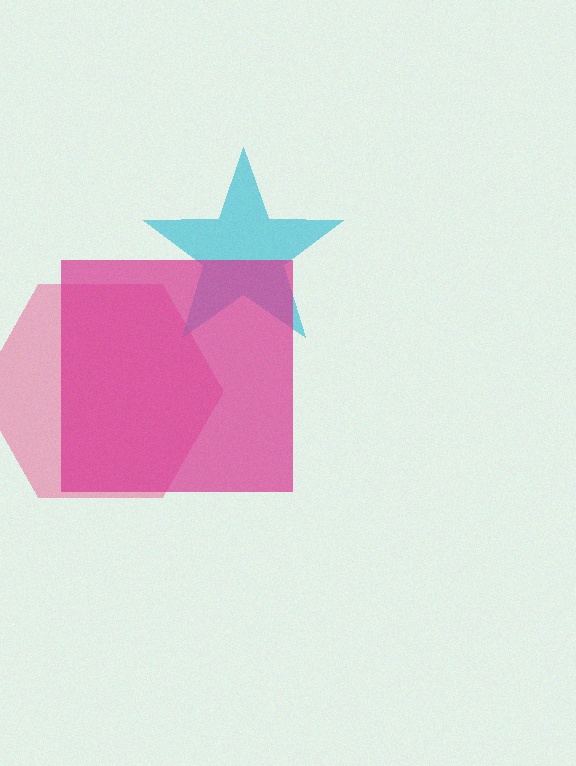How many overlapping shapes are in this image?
There are 3 overlapping shapes in the image.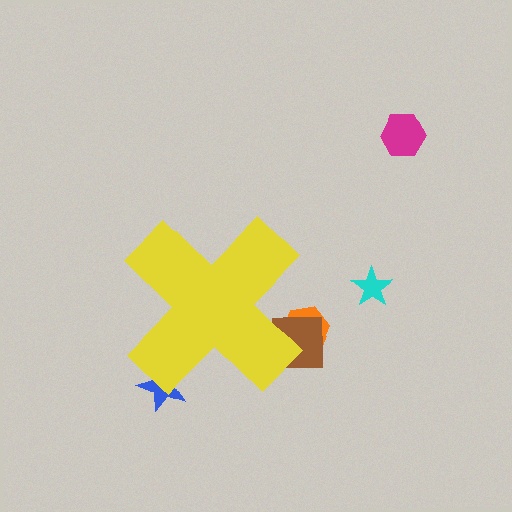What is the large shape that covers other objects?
A yellow cross.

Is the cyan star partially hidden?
No, the cyan star is fully visible.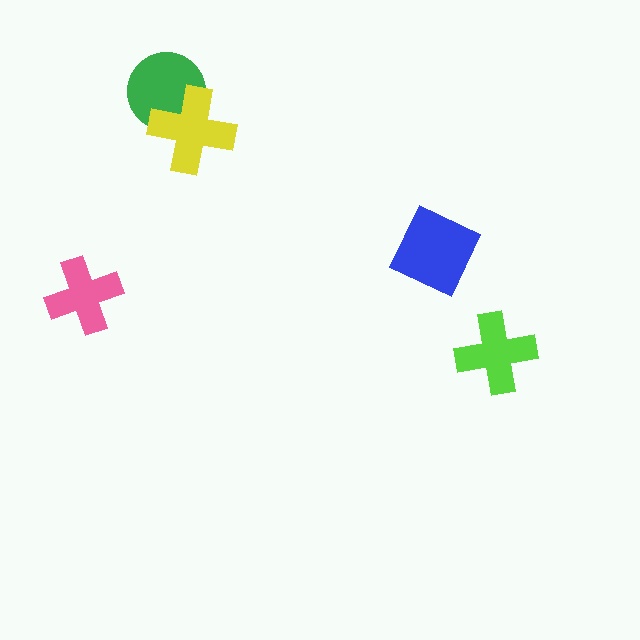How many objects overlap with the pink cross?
0 objects overlap with the pink cross.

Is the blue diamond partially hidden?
No, no other shape covers it.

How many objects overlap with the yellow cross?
1 object overlaps with the yellow cross.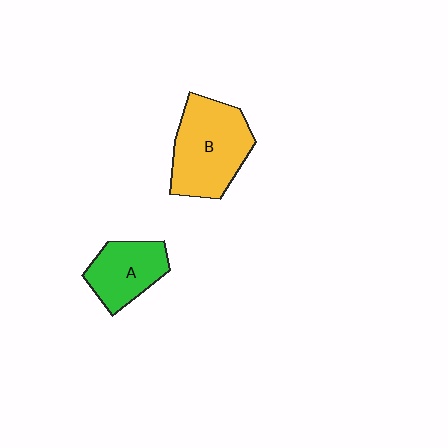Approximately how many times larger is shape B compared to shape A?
Approximately 1.5 times.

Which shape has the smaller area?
Shape A (green).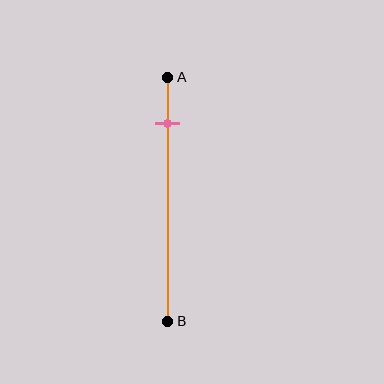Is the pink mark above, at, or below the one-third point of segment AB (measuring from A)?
The pink mark is above the one-third point of segment AB.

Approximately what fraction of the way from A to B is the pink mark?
The pink mark is approximately 20% of the way from A to B.